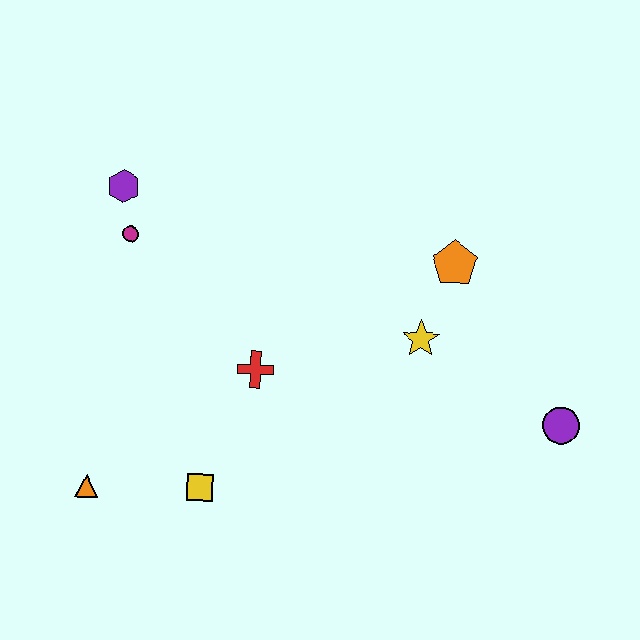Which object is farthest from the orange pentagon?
The orange triangle is farthest from the orange pentagon.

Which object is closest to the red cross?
The yellow square is closest to the red cross.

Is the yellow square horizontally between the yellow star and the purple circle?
No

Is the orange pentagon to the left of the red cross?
No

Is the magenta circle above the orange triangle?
Yes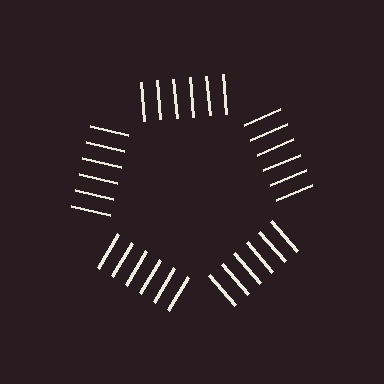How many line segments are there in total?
30 — 6 along each of the 5 edges.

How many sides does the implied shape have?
5 sides — the line-ends trace a pentagon.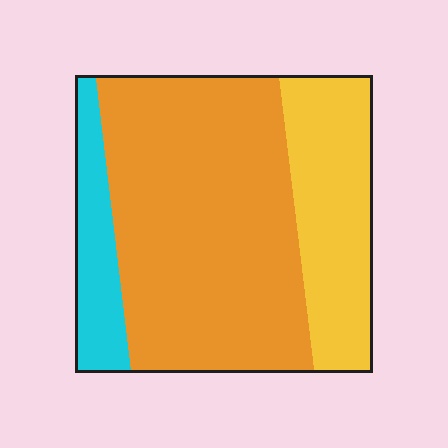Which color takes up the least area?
Cyan, at roughly 15%.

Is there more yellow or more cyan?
Yellow.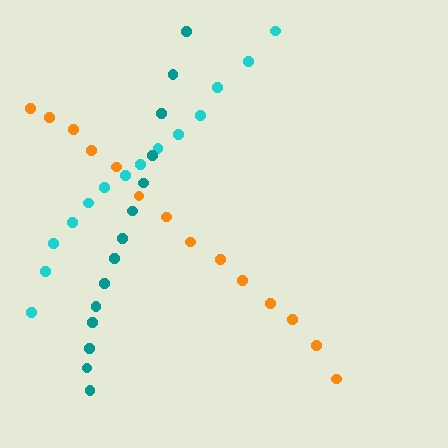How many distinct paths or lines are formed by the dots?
There are 3 distinct paths.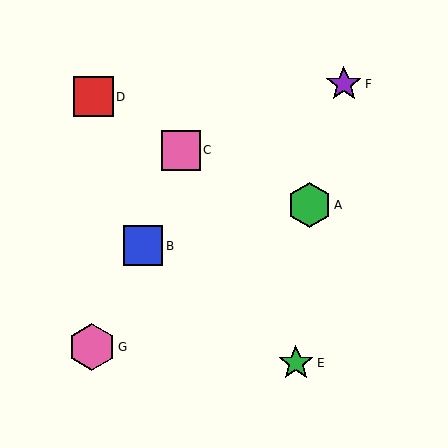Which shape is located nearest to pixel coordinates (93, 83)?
The red square (labeled D) at (94, 97) is nearest to that location.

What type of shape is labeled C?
Shape C is a pink square.